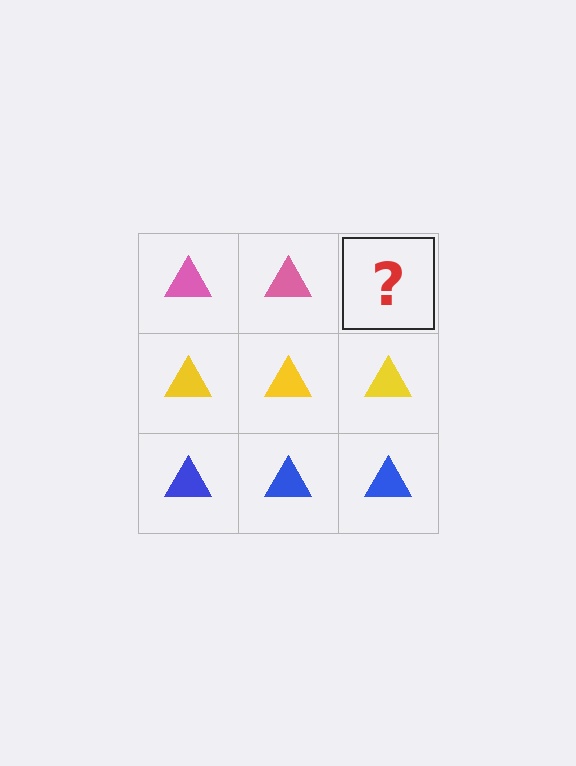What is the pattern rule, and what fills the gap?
The rule is that each row has a consistent color. The gap should be filled with a pink triangle.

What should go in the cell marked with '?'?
The missing cell should contain a pink triangle.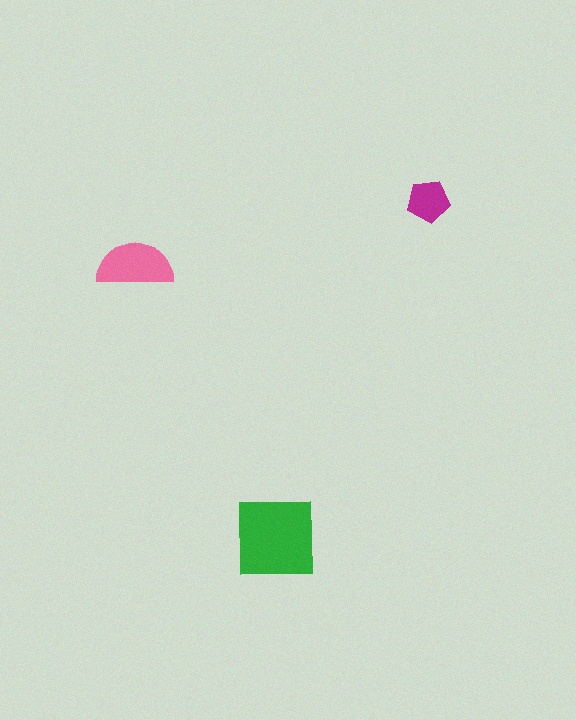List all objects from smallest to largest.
The magenta pentagon, the pink semicircle, the green square.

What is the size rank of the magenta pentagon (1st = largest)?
3rd.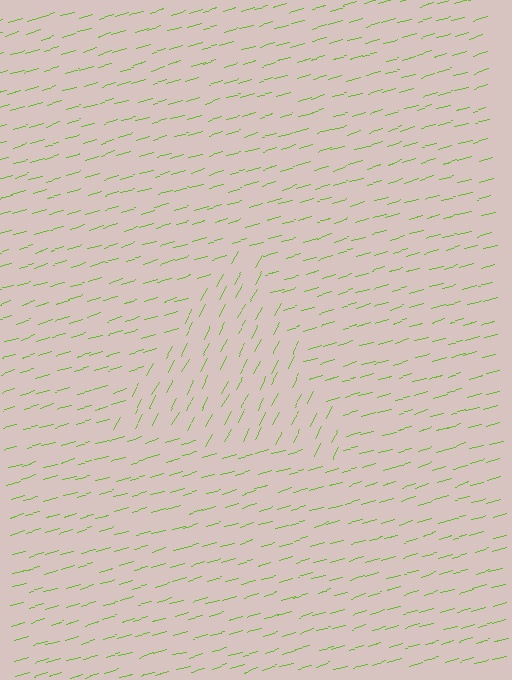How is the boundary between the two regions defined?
The boundary is defined purely by a change in line orientation (approximately 45 degrees difference). All lines are the same color and thickness.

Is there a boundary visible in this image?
Yes, there is a texture boundary formed by a change in line orientation.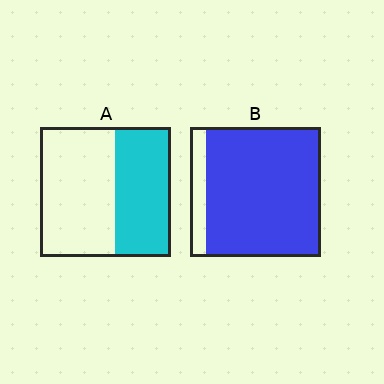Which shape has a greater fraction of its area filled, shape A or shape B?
Shape B.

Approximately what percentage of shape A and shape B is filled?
A is approximately 45% and B is approximately 90%.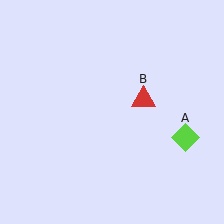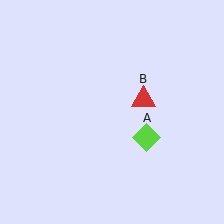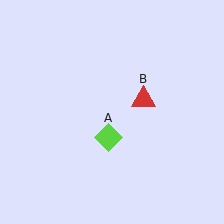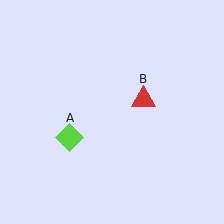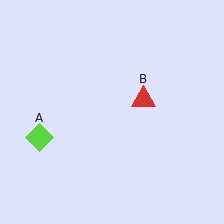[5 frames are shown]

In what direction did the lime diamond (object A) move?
The lime diamond (object A) moved left.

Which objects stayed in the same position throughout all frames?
Red triangle (object B) remained stationary.